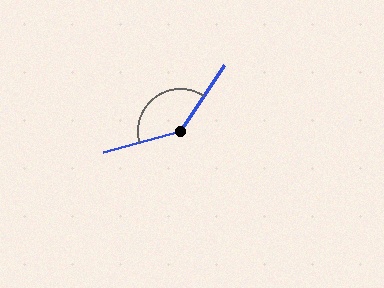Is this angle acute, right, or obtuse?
It is obtuse.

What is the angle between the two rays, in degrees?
Approximately 139 degrees.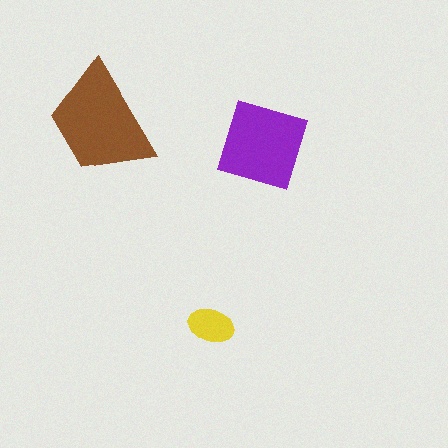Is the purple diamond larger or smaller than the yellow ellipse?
Larger.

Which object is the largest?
The brown trapezoid.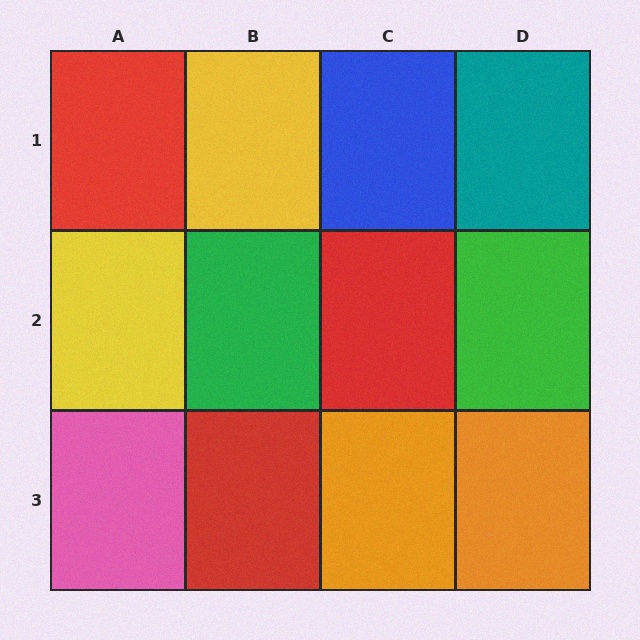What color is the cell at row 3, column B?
Red.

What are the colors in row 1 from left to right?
Red, yellow, blue, teal.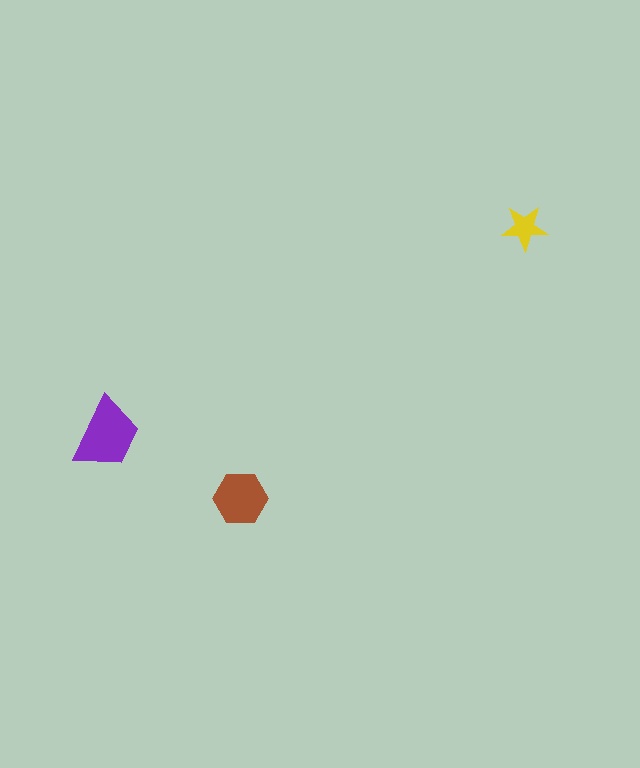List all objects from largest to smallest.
The purple trapezoid, the brown hexagon, the yellow star.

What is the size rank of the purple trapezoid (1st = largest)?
1st.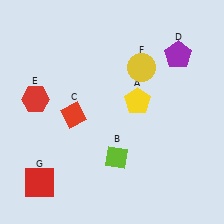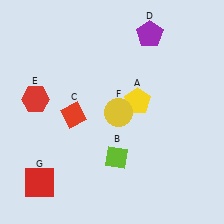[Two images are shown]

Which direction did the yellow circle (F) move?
The yellow circle (F) moved down.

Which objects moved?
The objects that moved are: the purple pentagon (D), the yellow circle (F).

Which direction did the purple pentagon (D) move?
The purple pentagon (D) moved left.